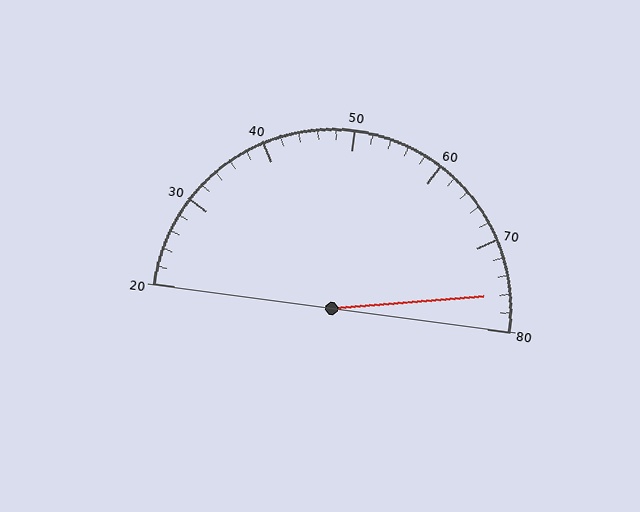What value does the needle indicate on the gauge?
The needle indicates approximately 76.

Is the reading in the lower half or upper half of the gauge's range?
The reading is in the upper half of the range (20 to 80).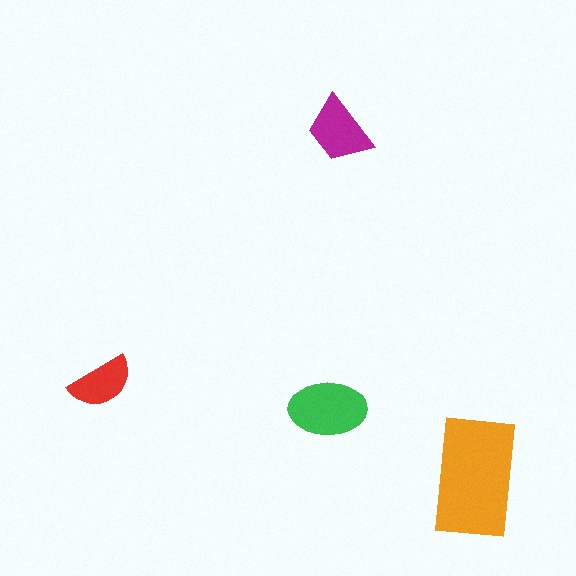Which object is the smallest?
The red semicircle.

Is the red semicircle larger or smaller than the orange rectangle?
Smaller.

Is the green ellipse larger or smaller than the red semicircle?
Larger.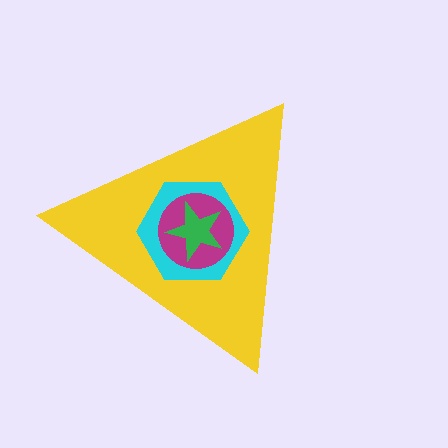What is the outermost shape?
The yellow triangle.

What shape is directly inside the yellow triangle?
The cyan hexagon.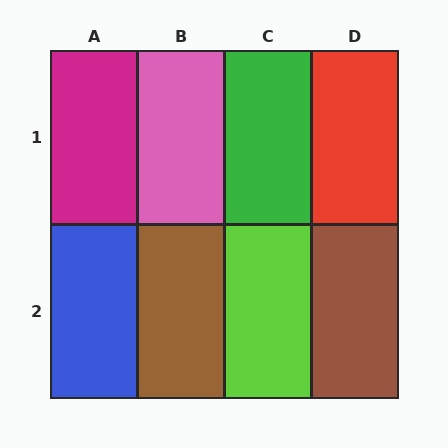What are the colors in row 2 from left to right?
Blue, brown, lime, brown.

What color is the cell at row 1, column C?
Green.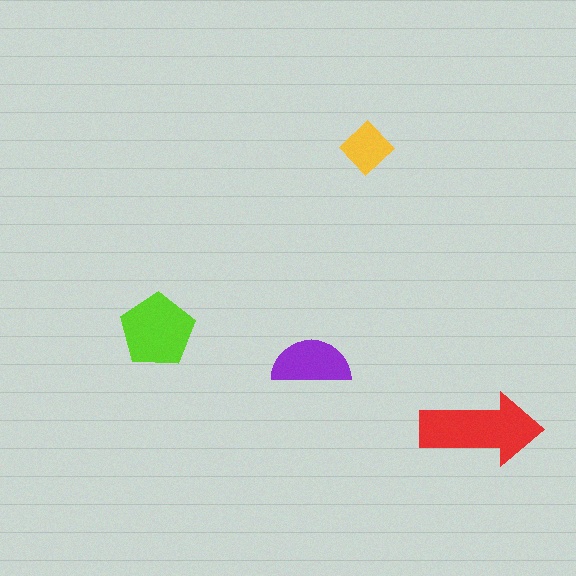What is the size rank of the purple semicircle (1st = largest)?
3rd.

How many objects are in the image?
There are 4 objects in the image.